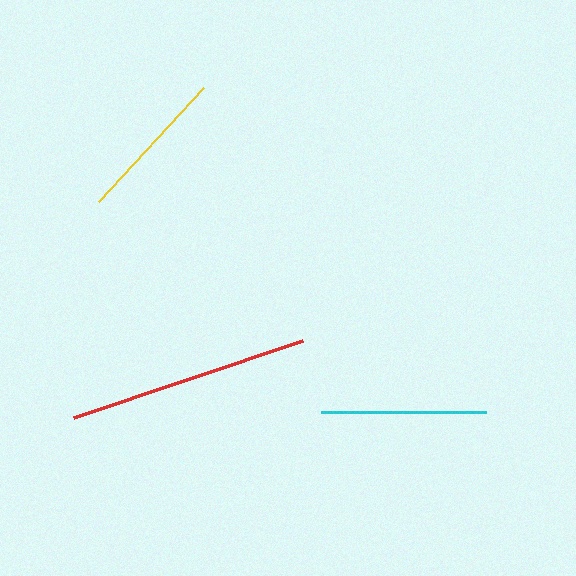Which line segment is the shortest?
The yellow line is the shortest at approximately 155 pixels.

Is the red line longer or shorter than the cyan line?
The red line is longer than the cyan line.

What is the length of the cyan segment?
The cyan segment is approximately 164 pixels long.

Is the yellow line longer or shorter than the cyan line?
The cyan line is longer than the yellow line.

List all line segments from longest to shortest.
From longest to shortest: red, cyan, yellow.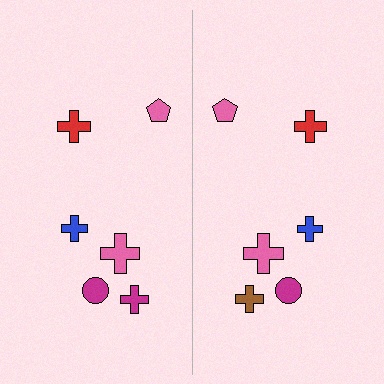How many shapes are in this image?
There are 12 shapes in this image.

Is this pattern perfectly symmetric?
No, the pattern is not perfectly symmetric. The brown cross on the right side breaks the symmetry — its mirror counterpart is magenta.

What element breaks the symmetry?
The brown cross on the right side breaks the symmetry — its mirror counterpart is magenta.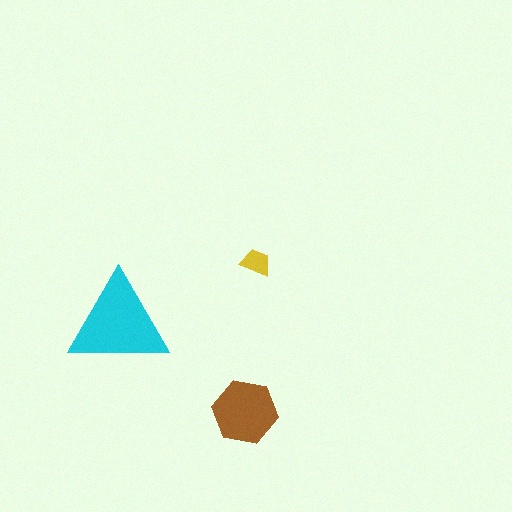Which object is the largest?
The cyan triangle.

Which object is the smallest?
The yellow trapezoid.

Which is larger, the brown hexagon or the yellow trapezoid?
The brown hexagon.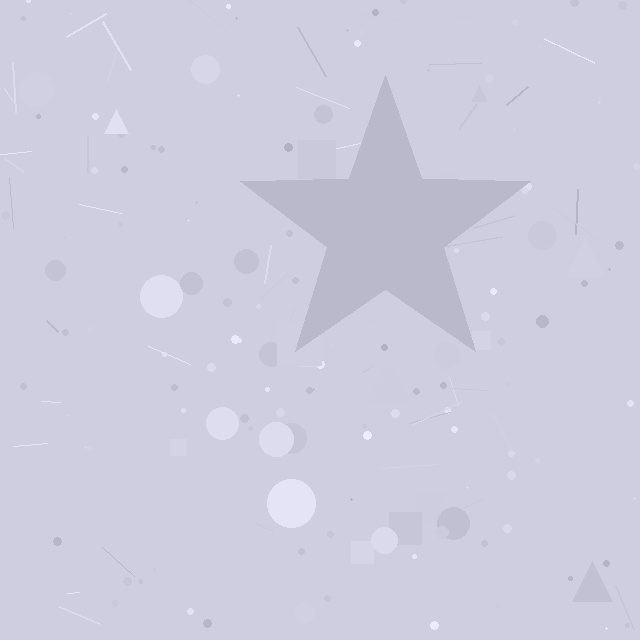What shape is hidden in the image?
A star is hidden in the image.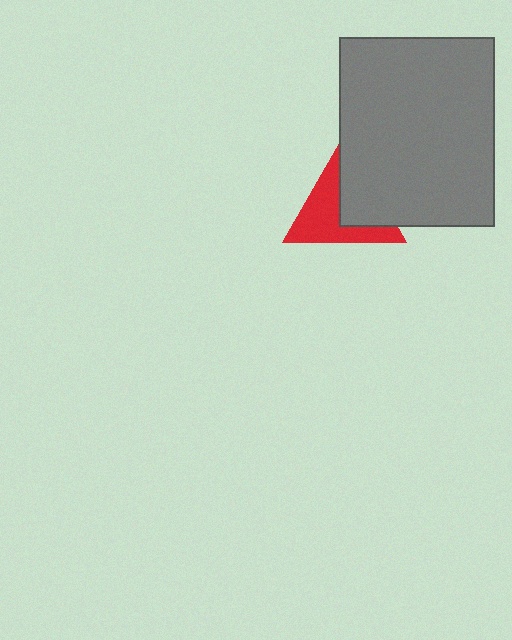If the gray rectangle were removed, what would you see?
You would see the complete red triangle.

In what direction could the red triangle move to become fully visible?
The red triangle could move left. That would shift it out from behind the gray rectangle entirely.